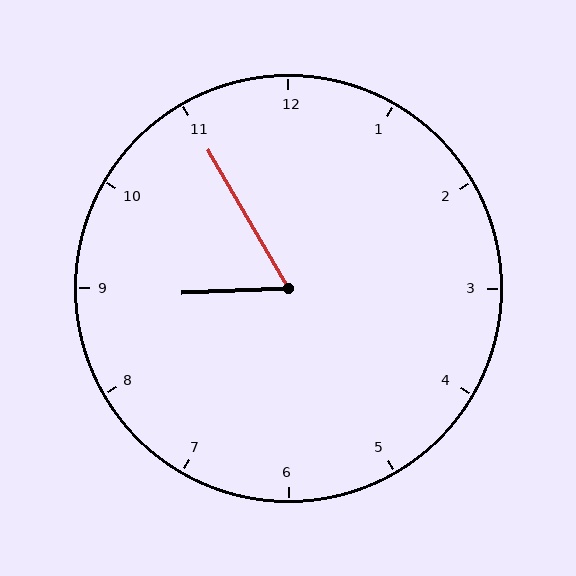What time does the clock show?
8:55.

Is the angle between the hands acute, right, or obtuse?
It is acute.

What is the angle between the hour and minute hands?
Approximately 62 degrees.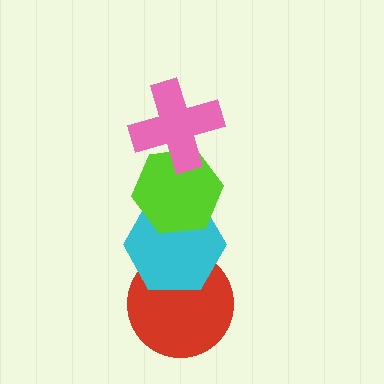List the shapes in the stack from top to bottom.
From top to bottom: the pink cross, the lime hexagon, the cyan hexagon, the red circle.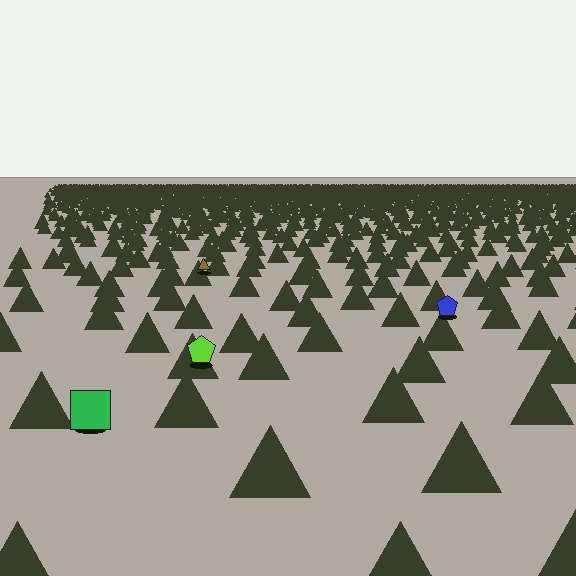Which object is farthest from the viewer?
The brown triangle is farthest from the viewer. It appears smaller and the ground texture around it is denser.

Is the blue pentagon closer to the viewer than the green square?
No. The green square is closer — you can tell from the texture gradient: the ground texture is coarser near it.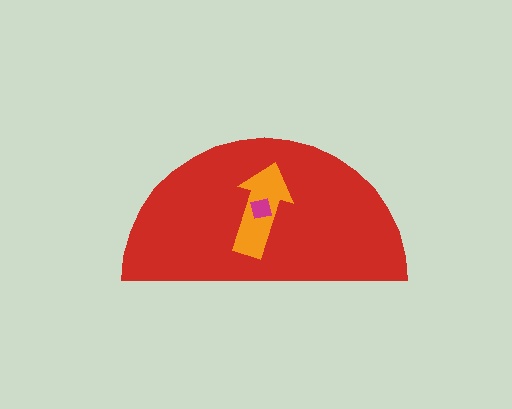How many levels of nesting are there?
3.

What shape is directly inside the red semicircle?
The orange arrow.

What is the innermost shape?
The magenta square.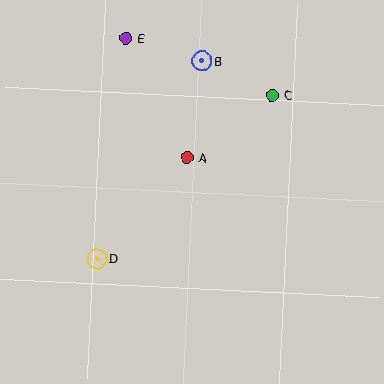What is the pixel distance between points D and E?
The distance between D and E is 222 pixels.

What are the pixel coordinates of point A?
Point A is at (187, 157).